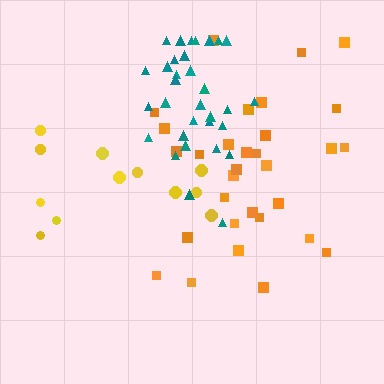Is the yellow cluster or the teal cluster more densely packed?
Teal.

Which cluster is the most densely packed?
Teal.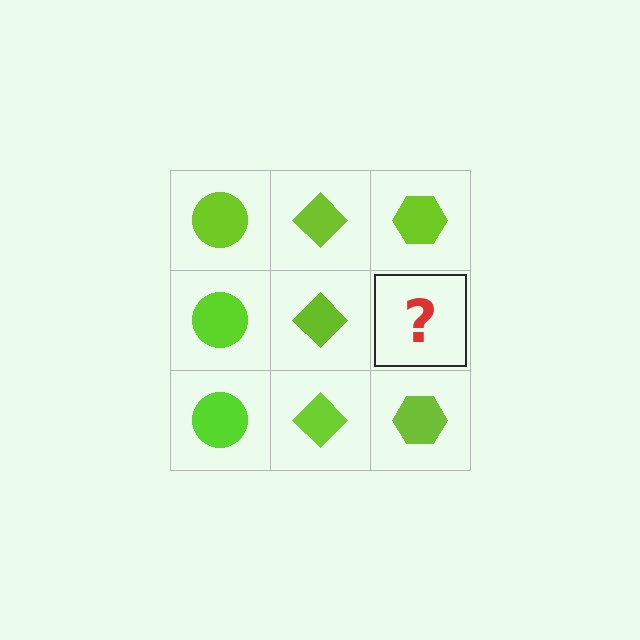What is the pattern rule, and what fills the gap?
The rule is that each column has a consistent shape. The gap should be filled with a lime hexagon.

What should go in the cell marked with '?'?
The missing cell should contain a lime hexagon.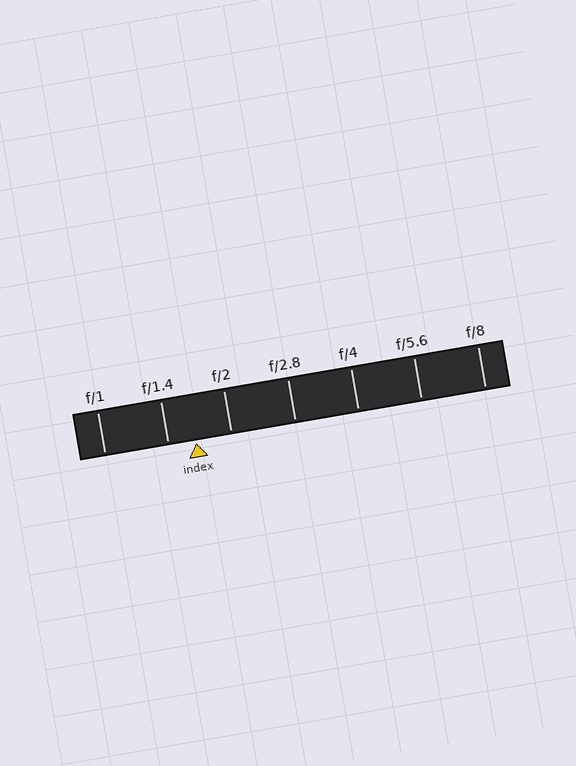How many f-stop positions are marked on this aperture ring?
There are 7 f-stop positions marked.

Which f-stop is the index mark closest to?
The index mark is closest to f/1.4.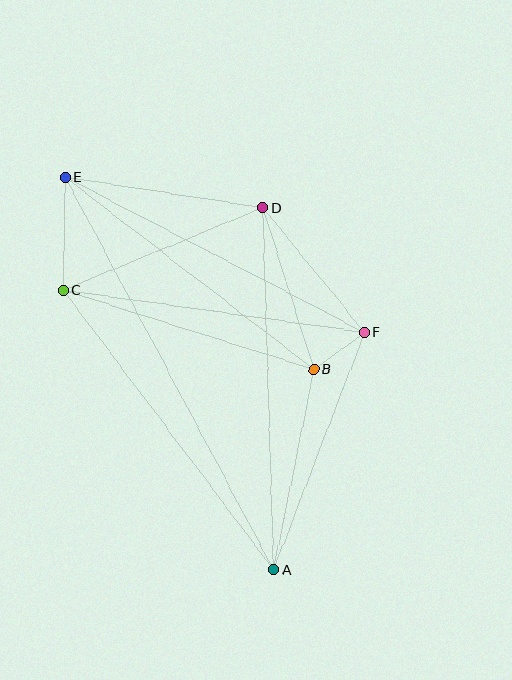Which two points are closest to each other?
Points B and F are closest to each other.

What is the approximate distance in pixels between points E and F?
The distance between E and F is approximately 337 pixels.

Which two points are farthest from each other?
Points A and E are farthest from each other.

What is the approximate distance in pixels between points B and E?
The distance between B and E is approximately 314 pixels.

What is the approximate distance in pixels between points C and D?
The distance between C and D is approximately 216 pixels.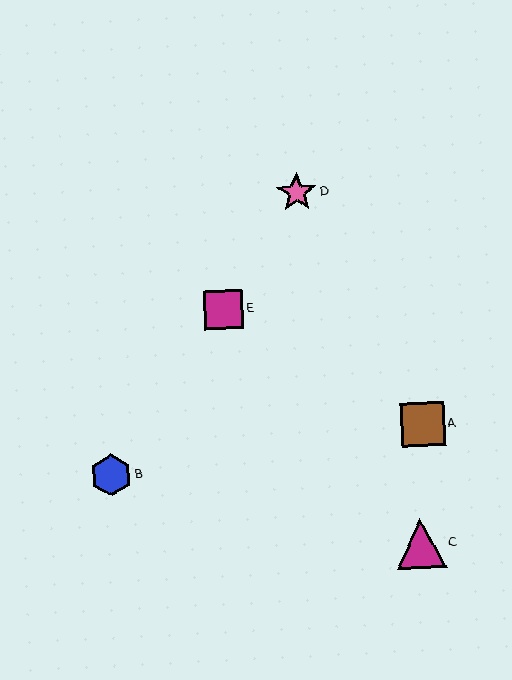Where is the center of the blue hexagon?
The center of the blue hexagon is at (111, 475).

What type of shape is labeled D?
Shape D is a pink star.